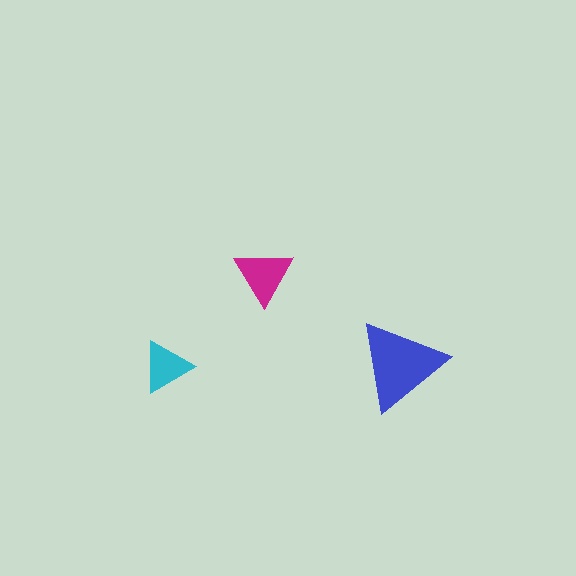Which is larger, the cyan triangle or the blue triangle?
The blue one.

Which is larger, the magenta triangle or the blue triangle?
The blue one.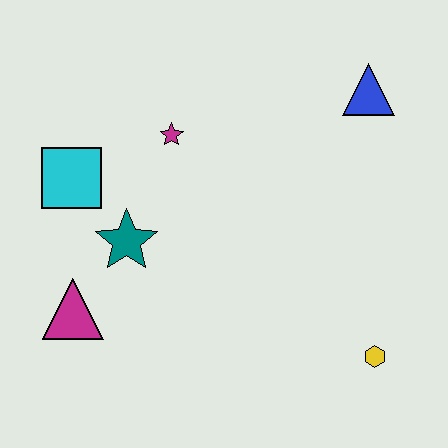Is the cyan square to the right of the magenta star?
No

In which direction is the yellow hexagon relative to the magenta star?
The yellow hexagon is below the magenta star.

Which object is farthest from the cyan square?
The yellow hexagon is farthest from the cyan square.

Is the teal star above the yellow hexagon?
Yes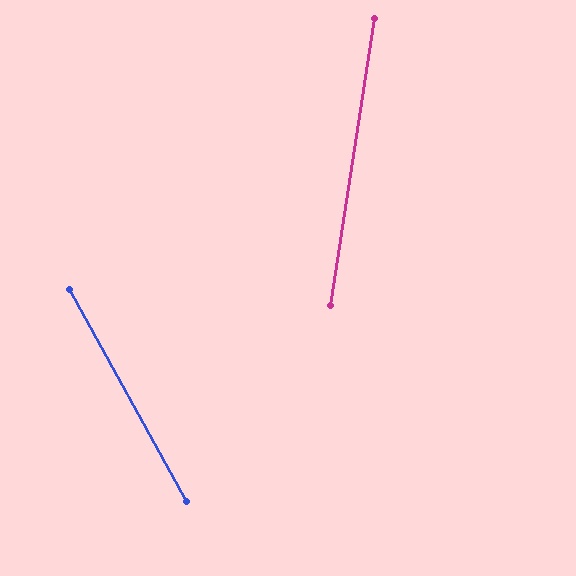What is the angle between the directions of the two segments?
Approximately 38 degrees.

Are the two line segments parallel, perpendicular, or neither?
Neither parallel nor perpendicular — they differ by about 38°.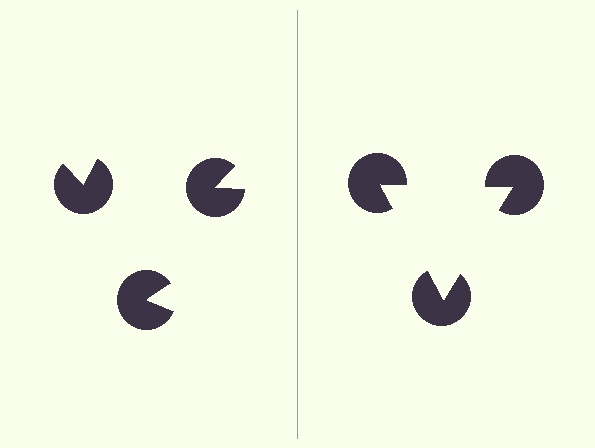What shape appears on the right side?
An illusory triangle.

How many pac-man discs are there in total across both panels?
6 — 3 on each side.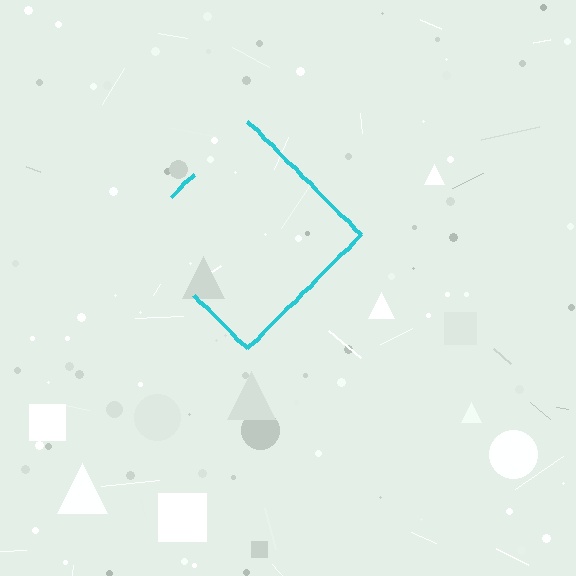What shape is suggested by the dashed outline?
The dashed outline suggests a diamond.